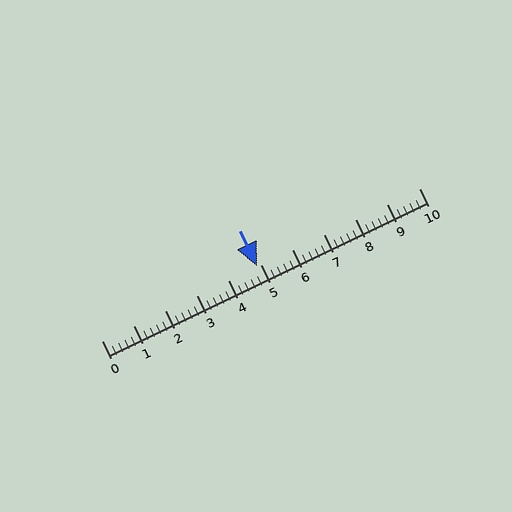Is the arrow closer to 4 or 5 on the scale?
The arrow is closer to 5.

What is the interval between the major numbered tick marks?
The major tick marks are spaced 1 units apart.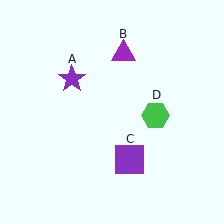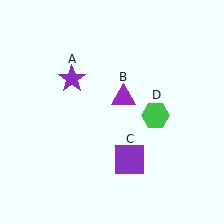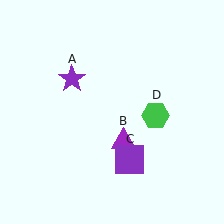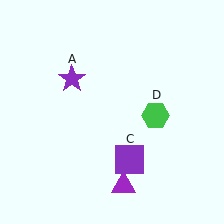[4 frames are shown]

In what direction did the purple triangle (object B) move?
The purple triangle (object B) moved down.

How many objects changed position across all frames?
1 object changed position: purple triangle (object B).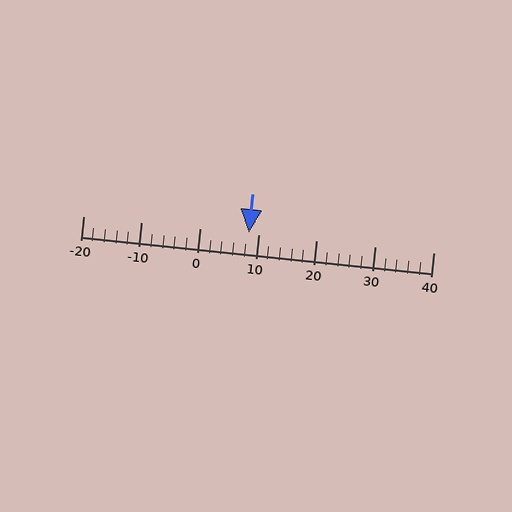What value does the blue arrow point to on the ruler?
The blue arrow points to approximately 8.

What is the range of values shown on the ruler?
The ruler shows values from -20 to 40.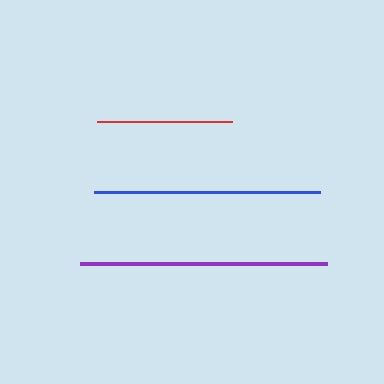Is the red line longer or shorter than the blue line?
The blue line is longer than the red line.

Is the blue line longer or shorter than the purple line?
The purple line is longer than the blue line.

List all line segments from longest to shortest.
From longest to shortest: purple, blue, red.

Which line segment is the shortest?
The red line is the shortest at approximately 135 pixels.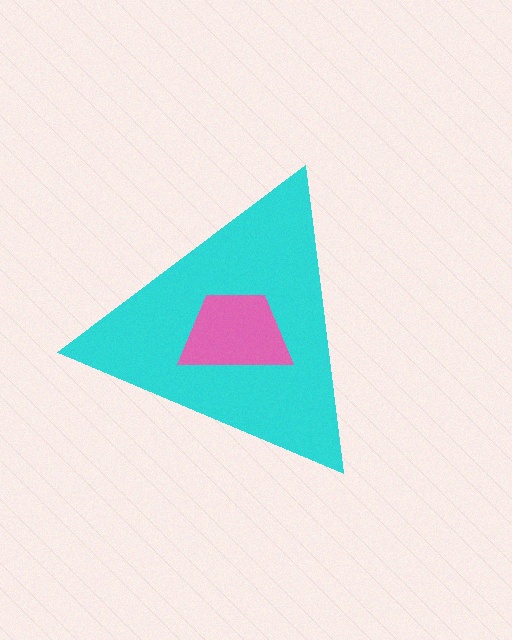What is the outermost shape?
The cyan triangle.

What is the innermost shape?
The pink trapezoid.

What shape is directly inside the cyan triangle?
The pink trapezoid.